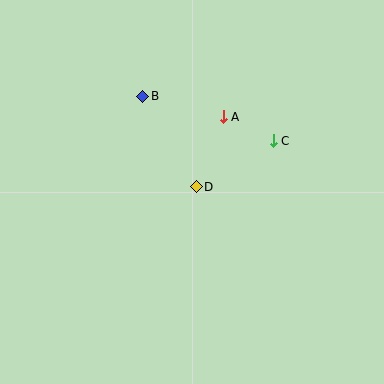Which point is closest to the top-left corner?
Point B is closest to the top-left corner.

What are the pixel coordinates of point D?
Point D is at (196, 187).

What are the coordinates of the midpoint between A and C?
The midpoint between A and C is at (248, 129).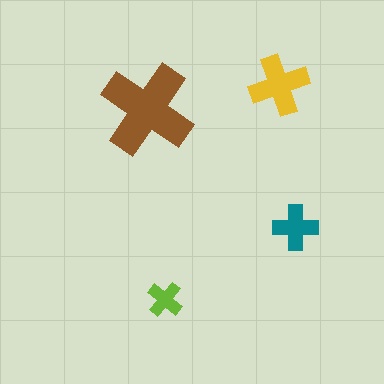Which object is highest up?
The yellow cross is topmost.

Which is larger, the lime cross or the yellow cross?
The yellow one.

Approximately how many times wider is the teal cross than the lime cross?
About 1.5 times wider.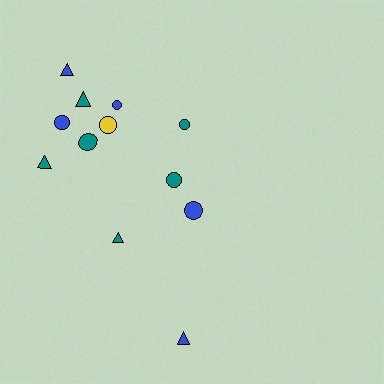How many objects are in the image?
There are 12 objects.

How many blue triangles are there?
There are 2 blue triangles.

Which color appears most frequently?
Teal, with 6 objects.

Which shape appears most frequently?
Circle, with 7 objects.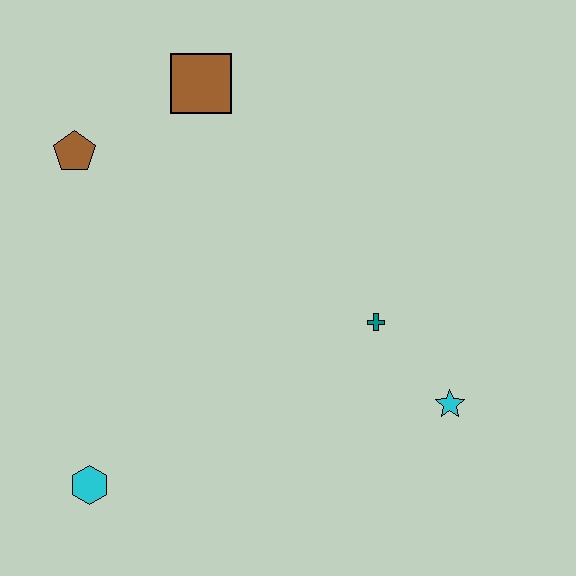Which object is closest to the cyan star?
The teal cross is closest to the cyan star.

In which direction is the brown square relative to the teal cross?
The brown square is above the teal cross.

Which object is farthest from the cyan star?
The brown pentagon is farthest from the cyan star.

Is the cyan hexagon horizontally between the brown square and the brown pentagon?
Yes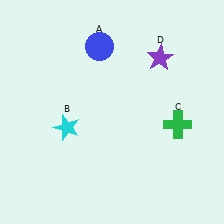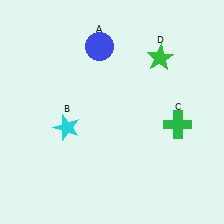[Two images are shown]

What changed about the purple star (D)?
In Image 1, D is purple. In Image 2, it changed to green.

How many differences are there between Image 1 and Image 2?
There is 1 difference between the two images.